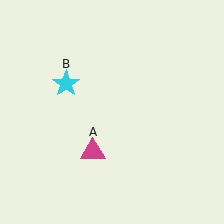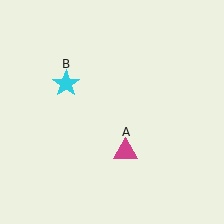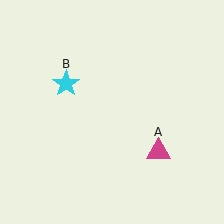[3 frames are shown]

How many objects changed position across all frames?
1 object changed position: magenta triangle (object A).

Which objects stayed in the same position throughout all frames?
Cyan star (object B) remained stationary.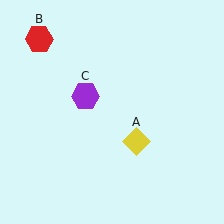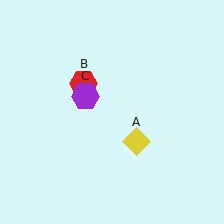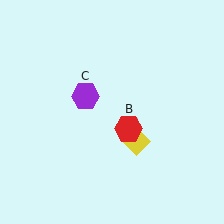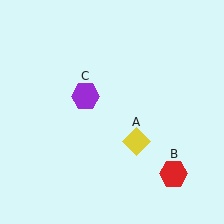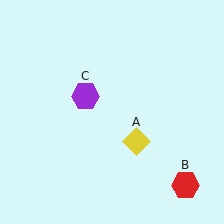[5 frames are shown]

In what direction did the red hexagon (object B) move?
The red hexagon (object B) moved down and to the right.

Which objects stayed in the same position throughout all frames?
Yellow diamond (object A) and purple hexagon (object C) remained stationary.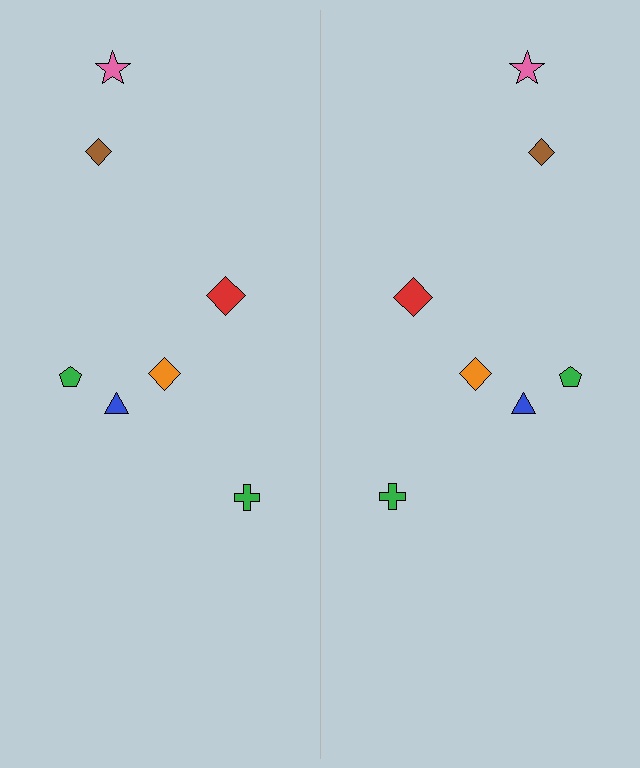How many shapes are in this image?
There are 14 shapes in this image.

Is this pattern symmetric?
Yes, this pattern has bilateral (reflection) symmetry.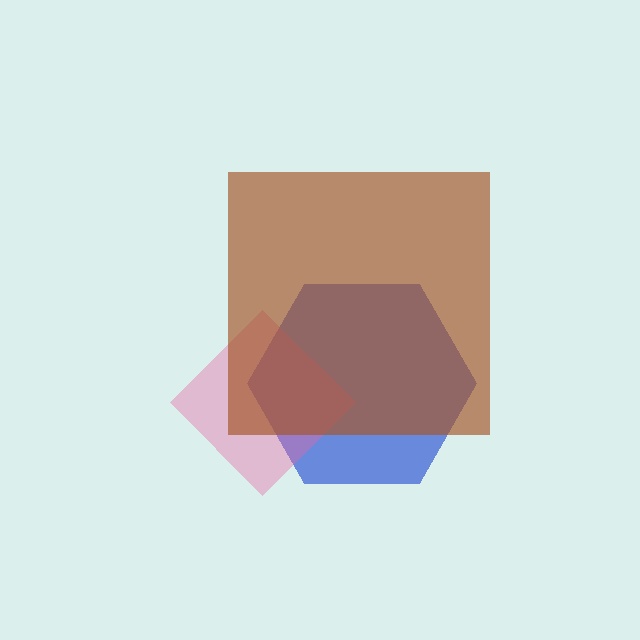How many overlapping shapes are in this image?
There are 3 overlapping shapes in the image.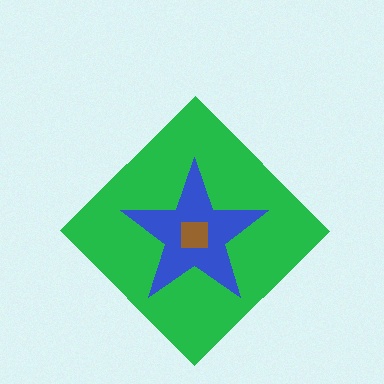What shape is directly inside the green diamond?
The blue star.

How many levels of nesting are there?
3.